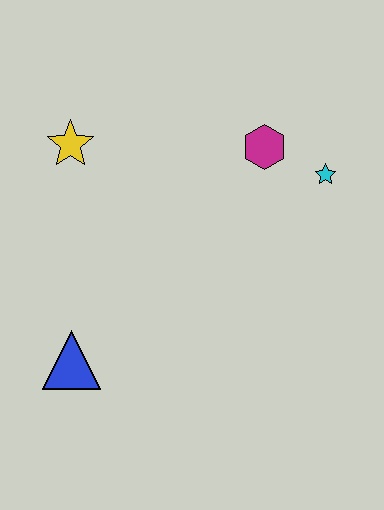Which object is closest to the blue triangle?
The yellow star is closest to the blue triangle.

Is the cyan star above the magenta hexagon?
No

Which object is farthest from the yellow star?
The cyan star is farthest from the yellow star.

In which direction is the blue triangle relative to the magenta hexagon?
The blue triangle is below the magenta hexagon.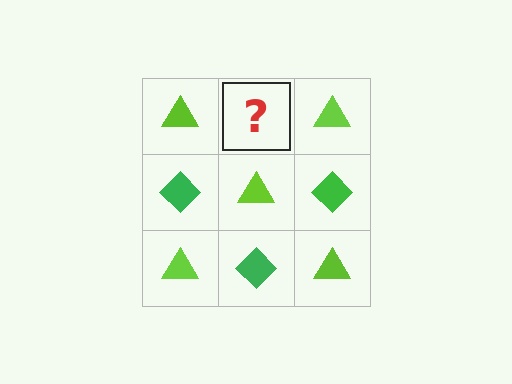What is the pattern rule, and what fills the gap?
The rule is that it alternates lime triangle and green diamond in a checkerboard pattern. The gap should be filled with a green diamond.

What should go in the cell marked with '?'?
The missing cell should contain a green diamond.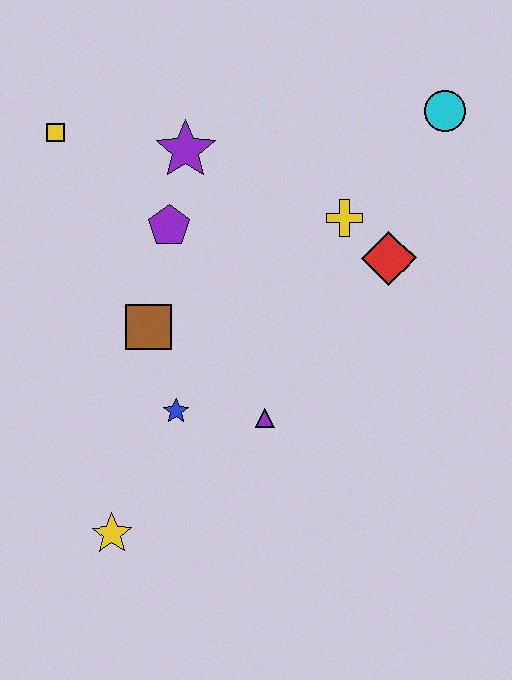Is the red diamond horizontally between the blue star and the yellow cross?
No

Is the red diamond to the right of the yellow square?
Yes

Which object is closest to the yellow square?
The purple star is closest to the yellow square.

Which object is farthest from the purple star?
The yellow star is farthest from the purple star.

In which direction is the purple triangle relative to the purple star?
The purple triangle is below the purple star.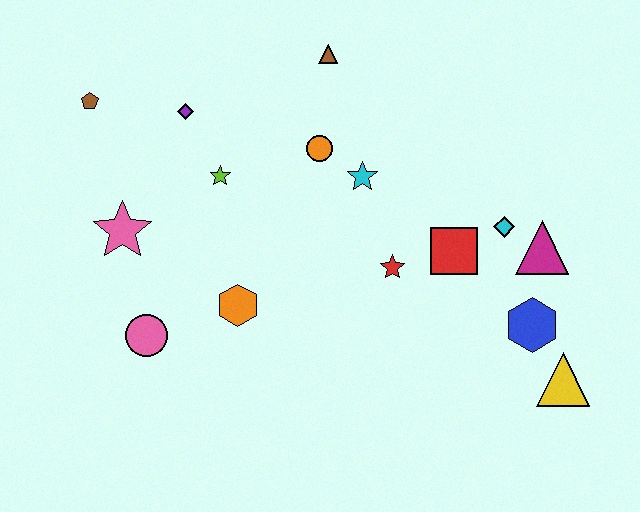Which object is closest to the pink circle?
The orange hexagon is closest to the pink circle.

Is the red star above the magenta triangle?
No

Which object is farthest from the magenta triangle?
The brown pentagon is farthest from the magenta triangle.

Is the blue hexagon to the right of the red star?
Yes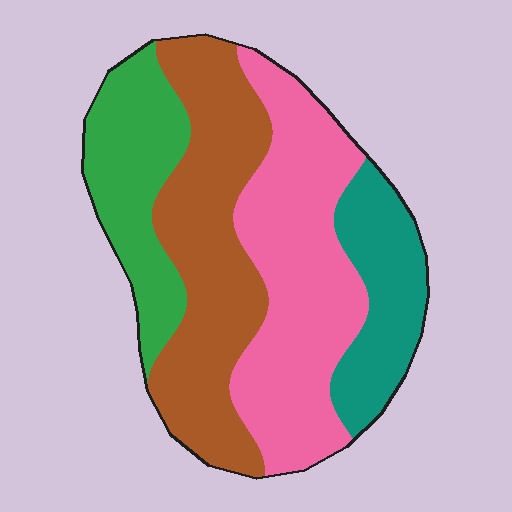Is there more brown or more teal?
Brown.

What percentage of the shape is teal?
Teal covers 15% of the shape.